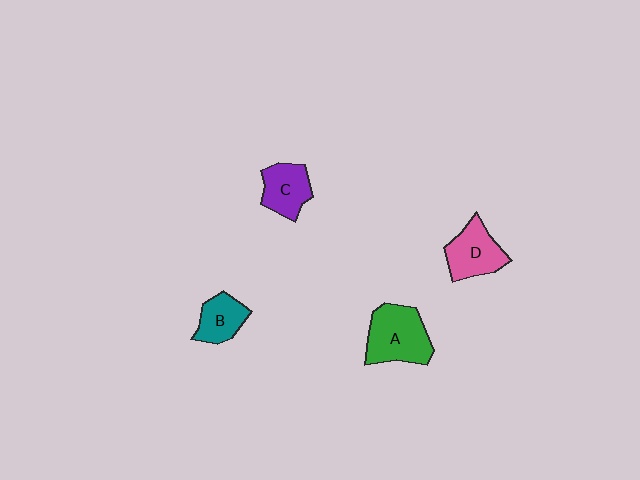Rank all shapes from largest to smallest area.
From largest to smallest: A (green), D (pink), C (purple), B (teal).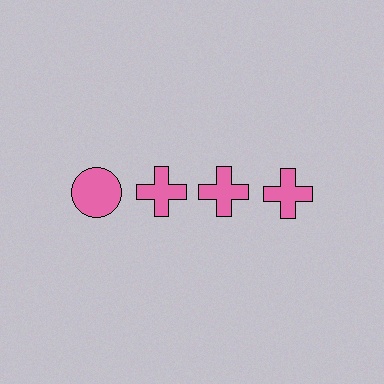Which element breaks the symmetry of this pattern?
The pink circle in the top row, leftmost column breaks the symmetry. All other shapes are pink crosses.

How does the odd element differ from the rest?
It has a different shape: circle instead of cross.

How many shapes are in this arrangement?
There are 4 shapes arranged in a grid pattern.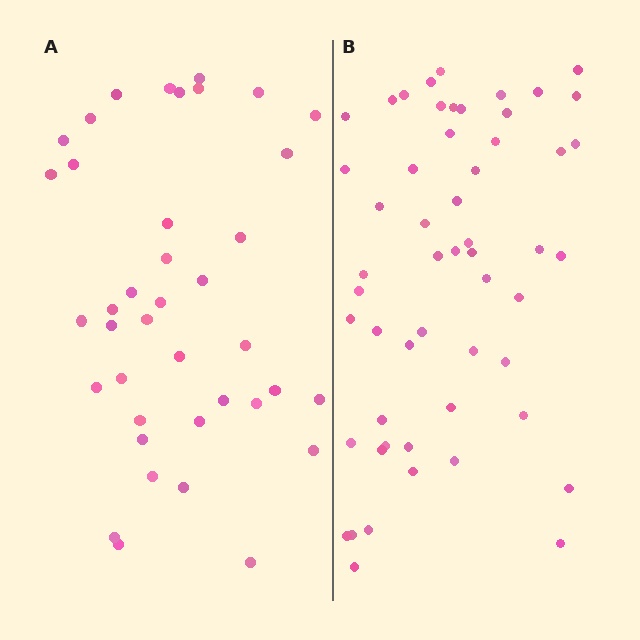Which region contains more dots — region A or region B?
Region B (the right region) has more dots.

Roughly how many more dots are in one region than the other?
Region B has approximately 15 more dots than region A.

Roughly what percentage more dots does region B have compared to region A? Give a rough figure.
About 40% more.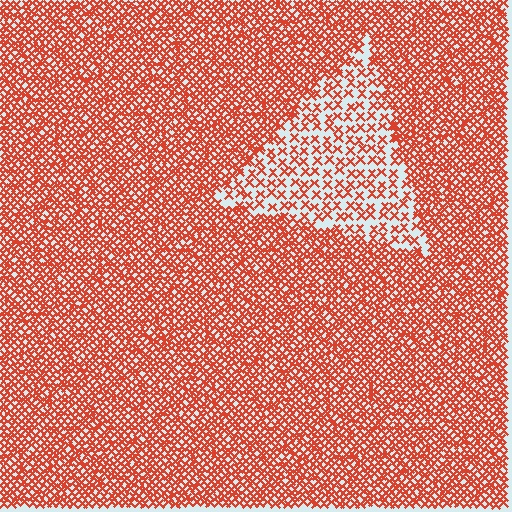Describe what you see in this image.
The image contains small red elements arranged at two different densities. A triangle-shaped region is visible where the elements are less densely packed than the surrounding area.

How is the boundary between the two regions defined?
The boundary is defined by a change in element density (approximately 2.4x ratio). All elements are the same color, size, and shape.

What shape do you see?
I see a triangle.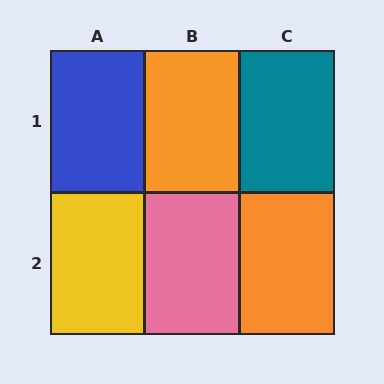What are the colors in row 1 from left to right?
Blue, orange, teal.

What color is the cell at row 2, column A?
Yellow.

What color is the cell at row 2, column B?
Pink.